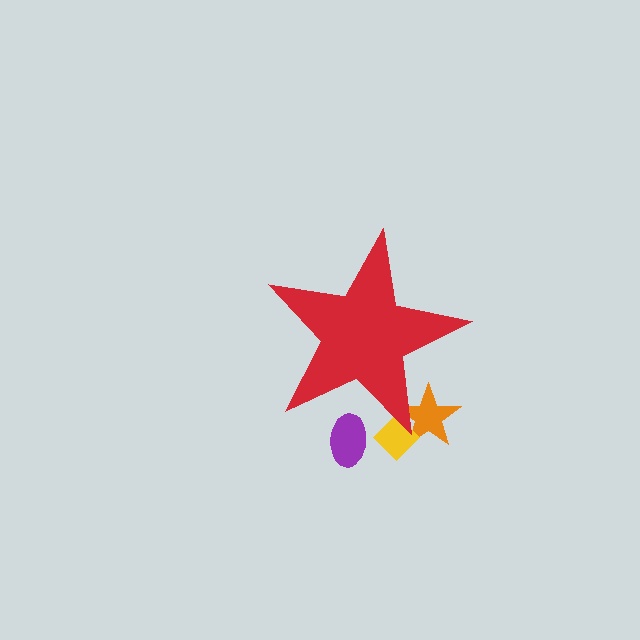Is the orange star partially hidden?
Yes, the orange star is partially hidden behind the red star.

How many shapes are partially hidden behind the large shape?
3 shapes are partially hidden.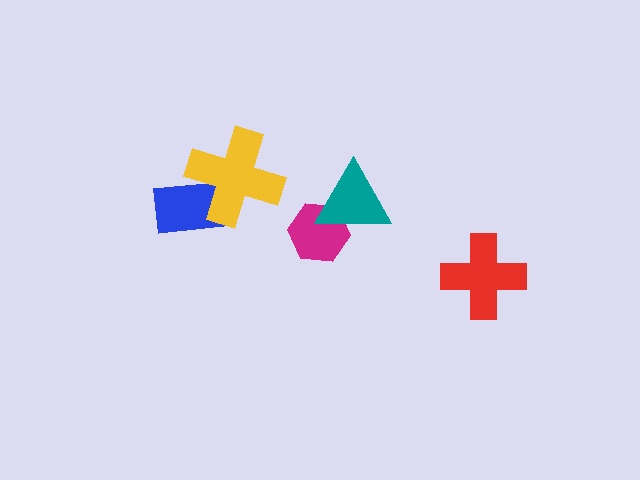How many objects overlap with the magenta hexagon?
1 object overlaps with the magenta hexagon.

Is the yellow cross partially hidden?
No, no other shape covers it.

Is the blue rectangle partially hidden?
Yes, it is partially covered by another shape.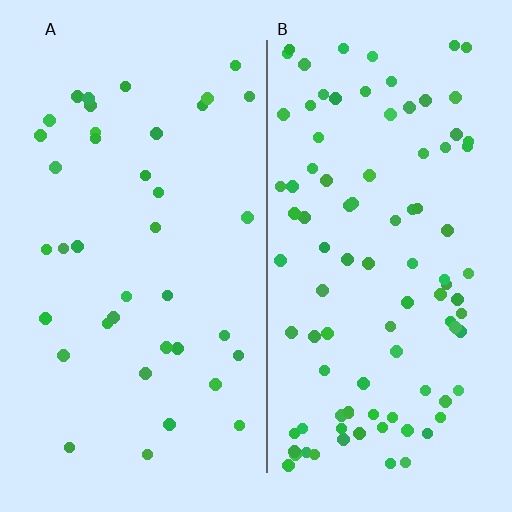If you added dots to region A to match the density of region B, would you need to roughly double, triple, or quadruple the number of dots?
Approximately triple.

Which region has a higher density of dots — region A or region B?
B (the right).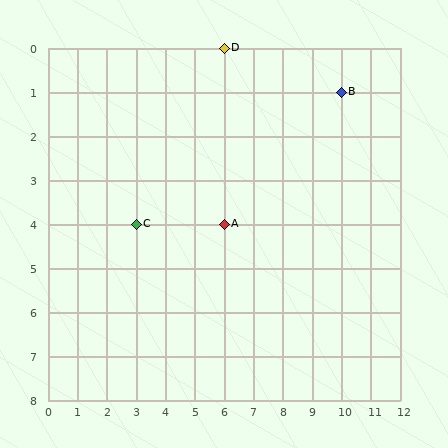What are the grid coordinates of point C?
Point C is at grid coordinates (3, 4).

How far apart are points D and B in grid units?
Points D and B are 4 columns and 1 row apart (about 4.1 grid units diagonally).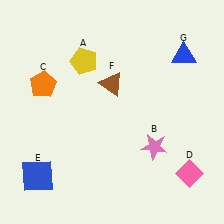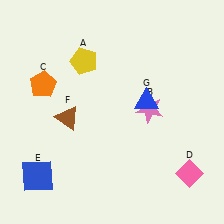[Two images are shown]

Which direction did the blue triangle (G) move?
The blue triangle (G) moved down.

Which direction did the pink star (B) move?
The pink star (B) moved up.